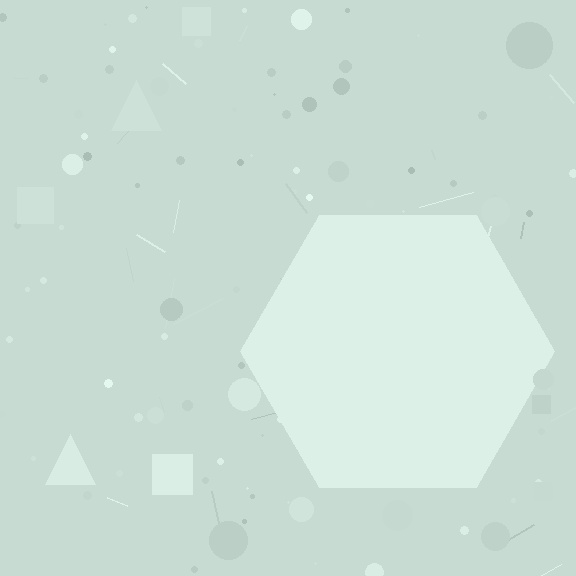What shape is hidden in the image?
A hexagon is hidden in the image.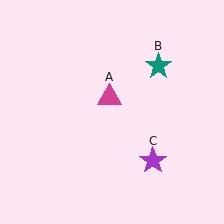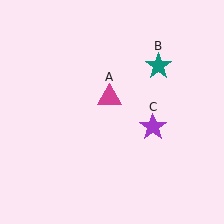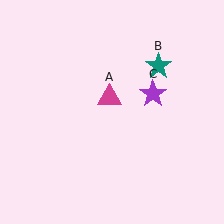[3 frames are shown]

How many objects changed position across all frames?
1 object changed position: purple star (object C).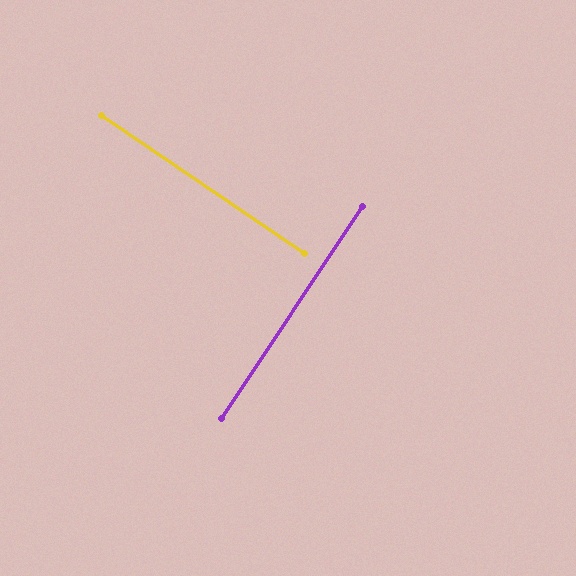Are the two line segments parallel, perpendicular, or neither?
Perpendicular — they meet at approximately 89°.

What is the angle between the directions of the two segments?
Approximately 89 degrees.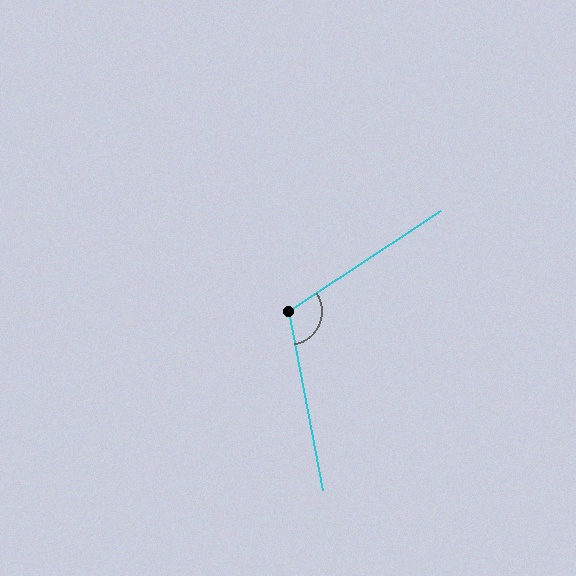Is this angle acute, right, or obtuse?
It is obtuse.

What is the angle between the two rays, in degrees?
Approximately 113 degrees.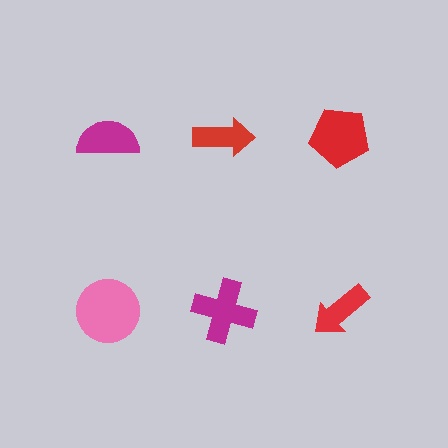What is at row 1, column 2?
A red arrow.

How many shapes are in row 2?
3 shapes.